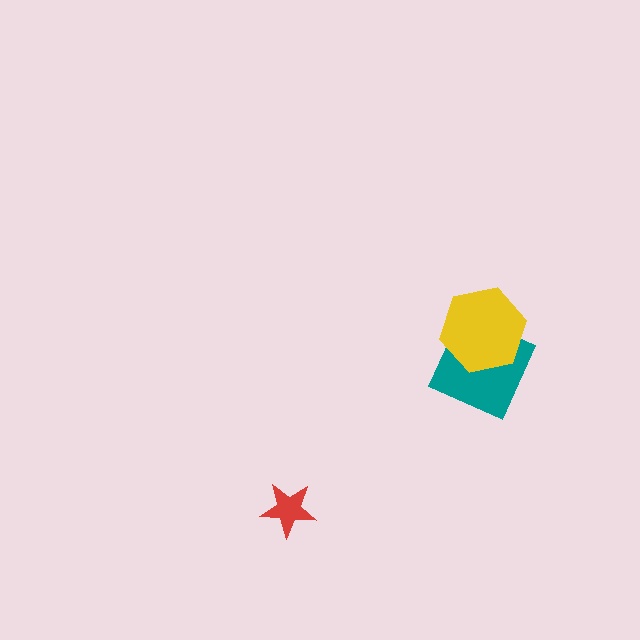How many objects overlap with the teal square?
1 object overlaps with the teal square.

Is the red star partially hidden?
No, no other shape covers it.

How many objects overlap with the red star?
0 objects overlap with the red star.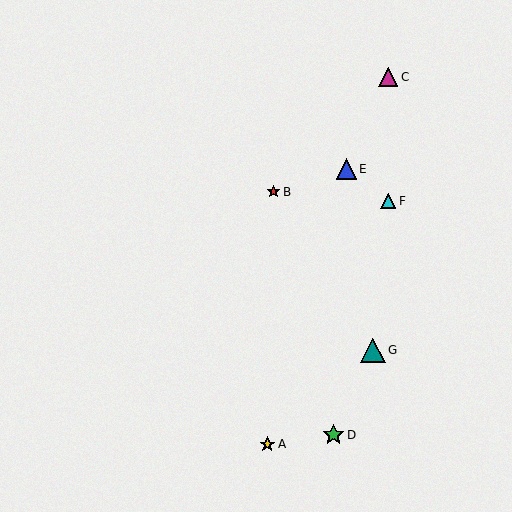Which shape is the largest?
The teal triangle (labeled G) is the largest.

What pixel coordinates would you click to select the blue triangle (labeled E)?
Click at (346, 169) to select the blue triangle E.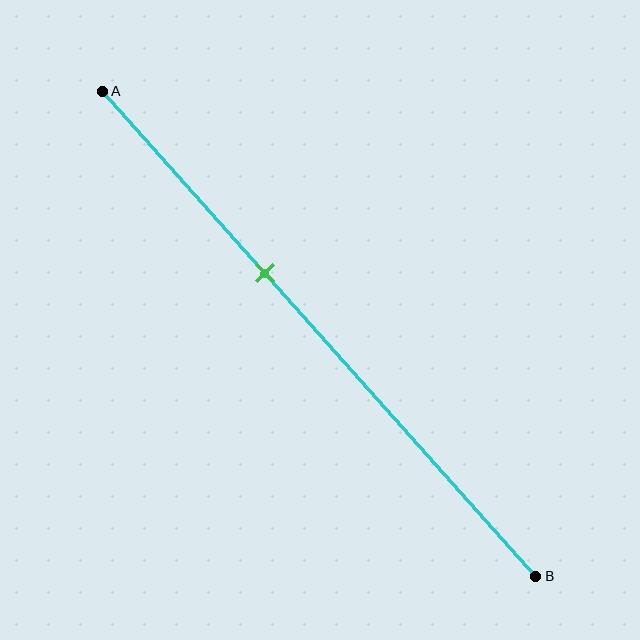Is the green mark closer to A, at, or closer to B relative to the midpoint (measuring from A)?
The green mark is closer to point A than the midpoint of segment AB.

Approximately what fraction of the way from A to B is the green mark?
The green mark is approximately 40% of the way from A to B.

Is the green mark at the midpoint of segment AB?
No, the mark is at about 40% from A, not at the 50% midpoint.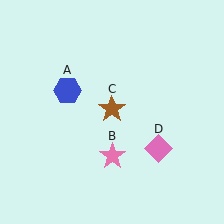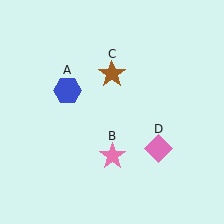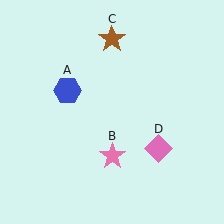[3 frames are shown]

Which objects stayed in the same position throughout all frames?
Blue hexagon (object A) and pink star (object B) and pink diamond (object D) remained stationary.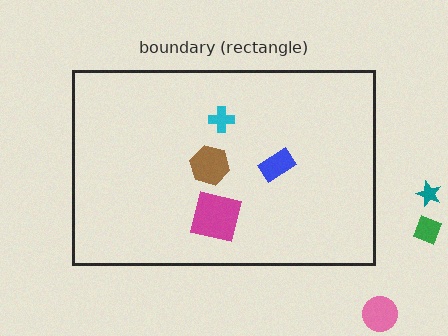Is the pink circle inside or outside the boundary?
Outside.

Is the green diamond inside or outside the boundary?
Outside.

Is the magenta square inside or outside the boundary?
Inside.